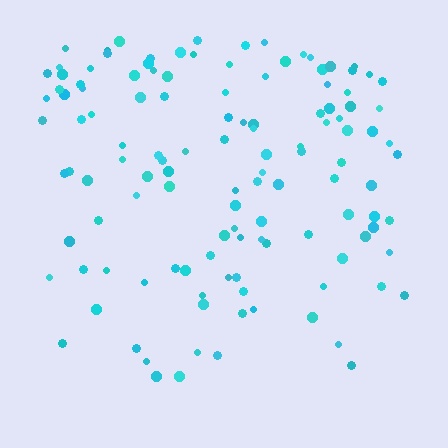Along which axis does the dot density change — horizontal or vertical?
Vertical.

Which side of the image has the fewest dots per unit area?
The bottom.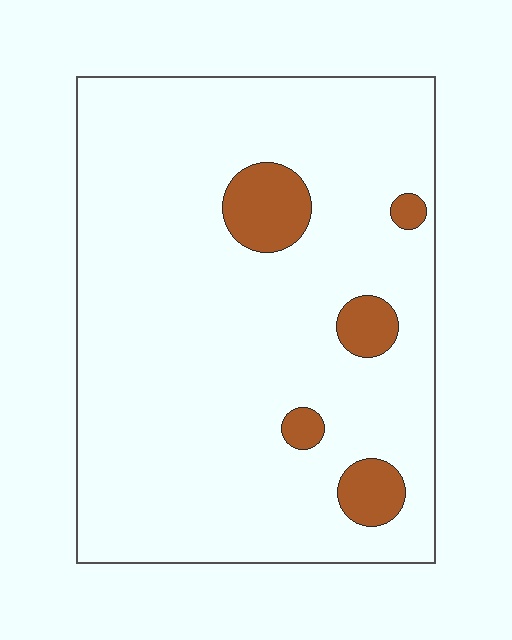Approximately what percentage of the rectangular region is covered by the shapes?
Approximately 10%.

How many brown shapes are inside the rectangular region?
5.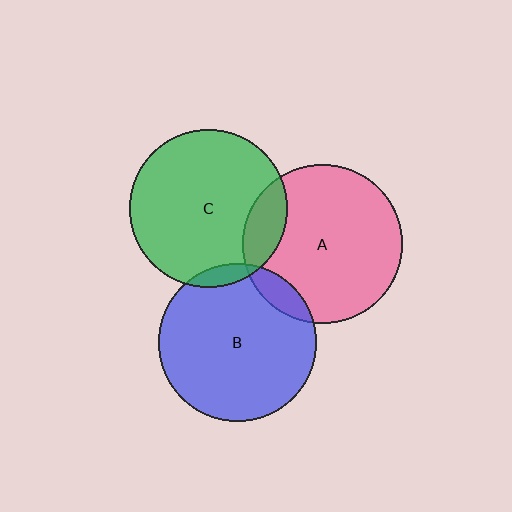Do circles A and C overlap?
Yes.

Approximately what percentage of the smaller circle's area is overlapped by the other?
Approximately 15%.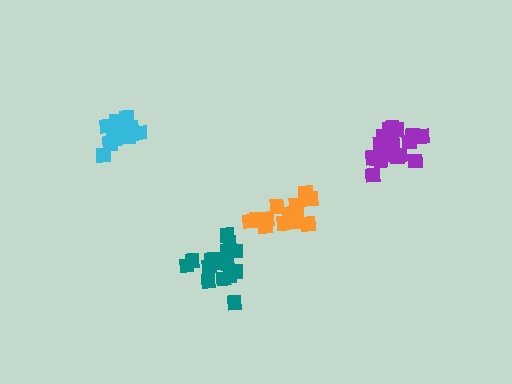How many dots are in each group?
Group 1: 15 dots, Group 2: 17 dots, Group 3: 20 dots, Group 4: 14 dots (66 total).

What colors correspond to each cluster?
The clusters are colored: cyan, teal, purple, orange.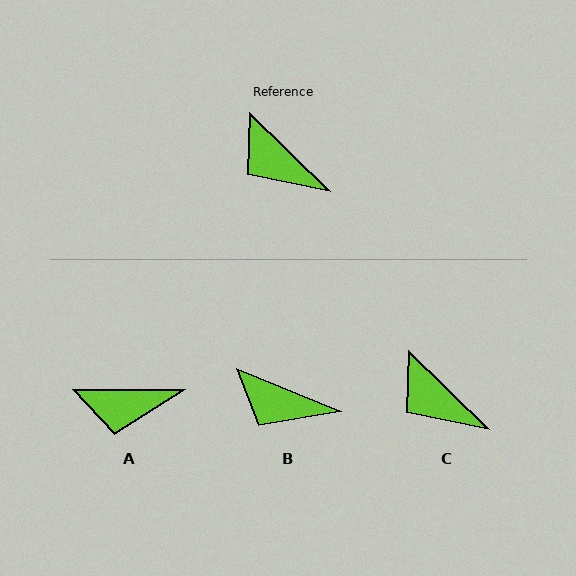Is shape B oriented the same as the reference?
No, it is off by about 22 degrees.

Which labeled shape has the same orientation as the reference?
C.